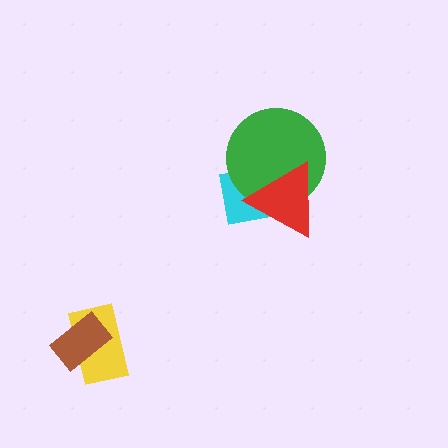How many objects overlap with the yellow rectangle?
1 object overlaps with the yellow rectangle.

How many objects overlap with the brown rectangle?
1 object overlaps with the brown rectangle.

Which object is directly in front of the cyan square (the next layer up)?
The green circle is directly in front of the cyan square.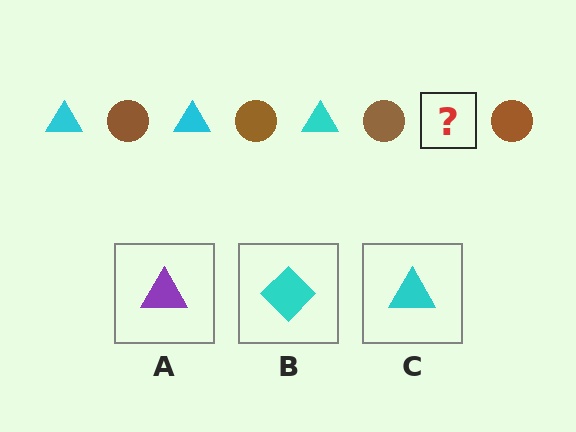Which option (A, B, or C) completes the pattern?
C.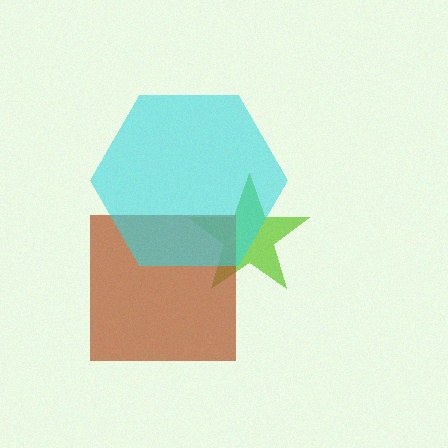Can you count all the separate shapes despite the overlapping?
Yes, there are 3 separate shapes.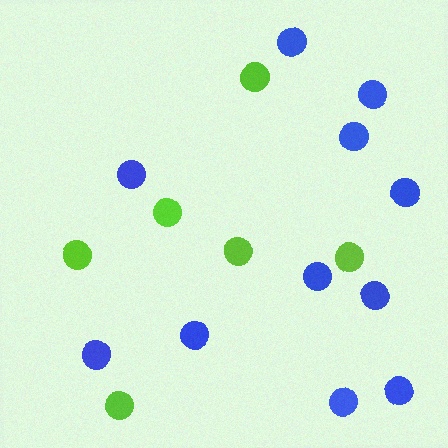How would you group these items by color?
There are 2 groups: one group of blue circles (11) and one group of lime circles (6).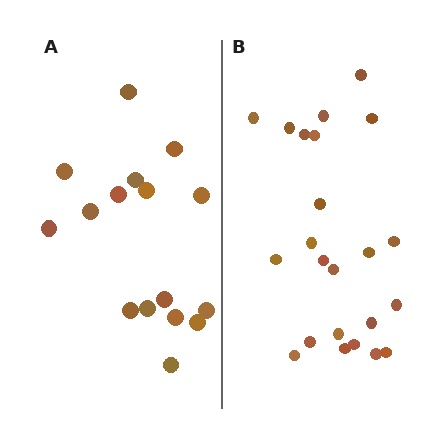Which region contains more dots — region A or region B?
Region B (the right region) has more dots.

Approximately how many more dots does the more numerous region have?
Region B has roughly 8 or so more dots than region A.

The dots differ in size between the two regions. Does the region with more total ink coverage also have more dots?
No. Region A has more total ink coverage because its dots are larger, but region B actually contains more individual dots. Total area can be misleading — the number of items is what matters here.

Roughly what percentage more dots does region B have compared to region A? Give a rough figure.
About 45% more.